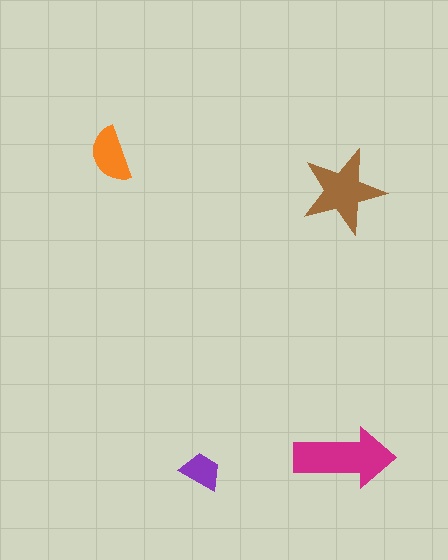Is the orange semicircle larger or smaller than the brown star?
Smaller.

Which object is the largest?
The magenta arrow.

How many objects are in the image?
There are 4 objects in the image.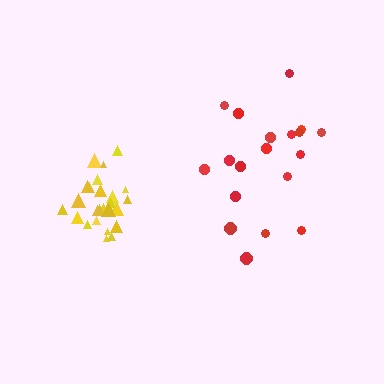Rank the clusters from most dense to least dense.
yellow, red.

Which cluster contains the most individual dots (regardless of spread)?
Yellow (26).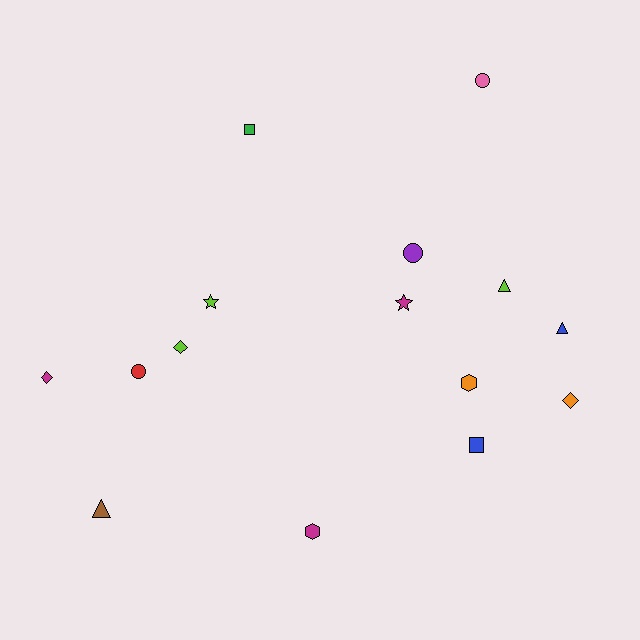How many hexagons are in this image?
There are 2 hexagons.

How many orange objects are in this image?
There are 2 orange objects.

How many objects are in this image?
There are 15 objects.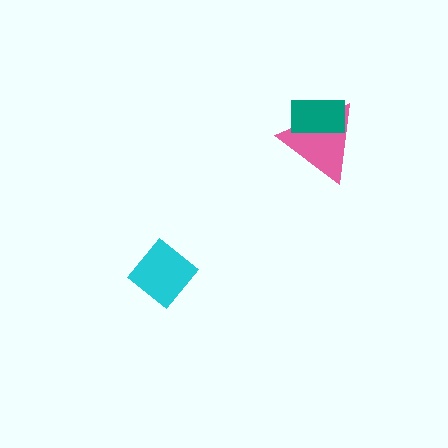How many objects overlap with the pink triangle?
1 object overlaps with the pink triangle.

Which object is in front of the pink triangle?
The teal rectangle is in front of the pink triangle.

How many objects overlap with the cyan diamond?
0 objects overlap with the cyan diamond.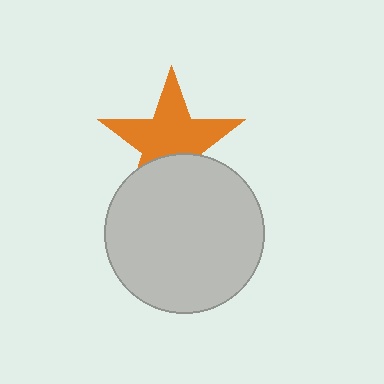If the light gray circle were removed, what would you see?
You would see the complete orange star.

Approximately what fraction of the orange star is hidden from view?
Roughly 33% of the orange star is hidden behind the light gray circle.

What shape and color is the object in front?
The object in front is a light gray circle.